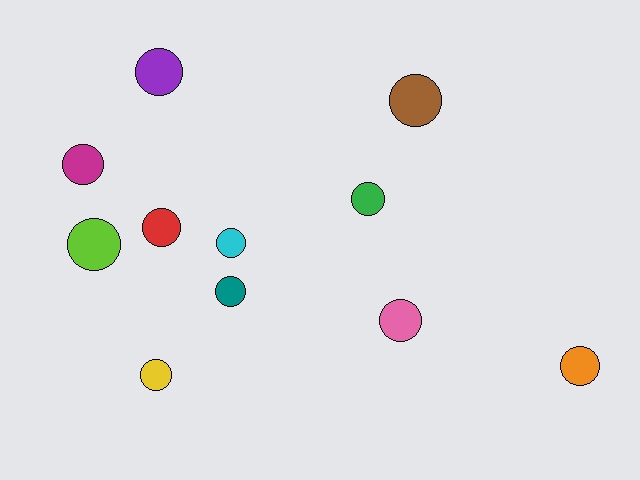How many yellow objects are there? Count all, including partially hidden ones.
There is 1 yellow object.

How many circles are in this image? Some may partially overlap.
There are 11 circles.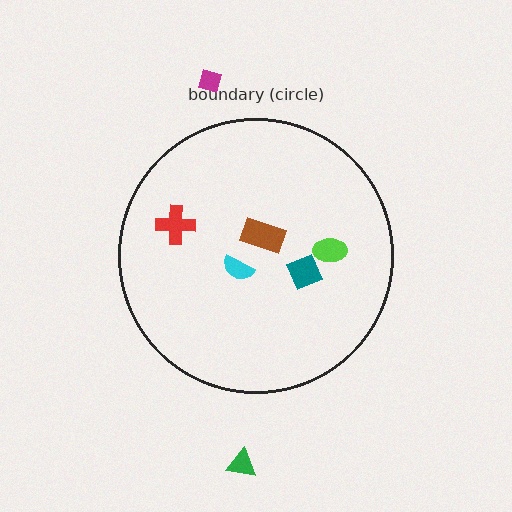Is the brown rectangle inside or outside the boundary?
Inside.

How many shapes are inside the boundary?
5 inside, 2 outside.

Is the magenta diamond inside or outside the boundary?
Outside.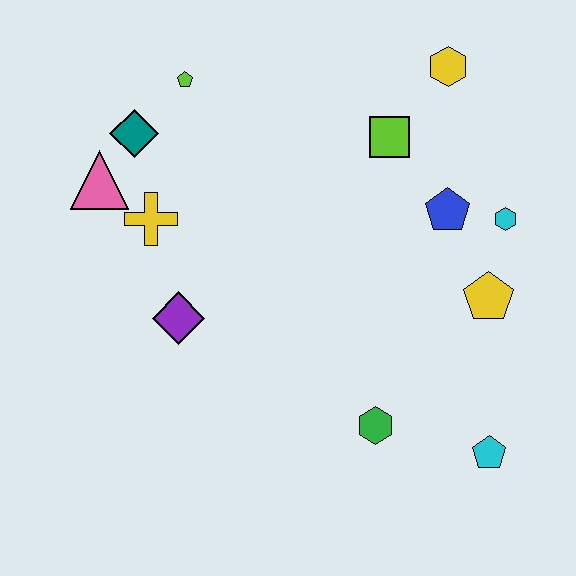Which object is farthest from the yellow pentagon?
The pink triangle is farthest from the yellow pentagon.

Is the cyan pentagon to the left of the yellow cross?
No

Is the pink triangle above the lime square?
No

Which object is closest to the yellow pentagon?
The cyan hexagon is closest to the yellow pentagon.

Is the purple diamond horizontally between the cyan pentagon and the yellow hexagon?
No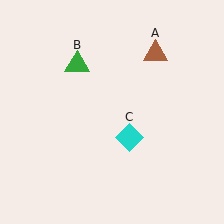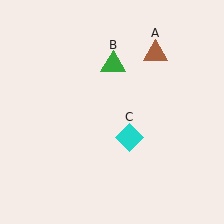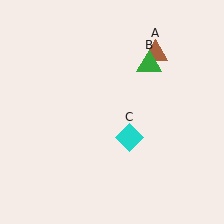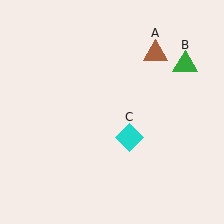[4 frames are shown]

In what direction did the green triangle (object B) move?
The green triangle (object B) moved right.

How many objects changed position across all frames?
1 object changed position: green triangle (object B).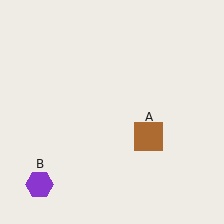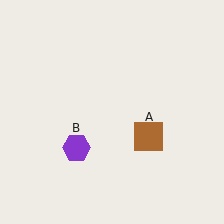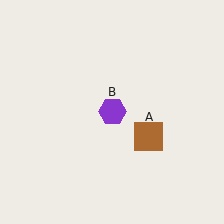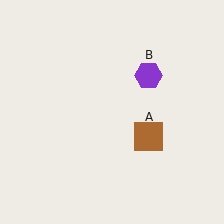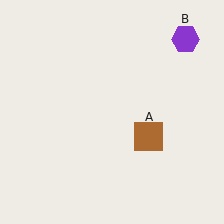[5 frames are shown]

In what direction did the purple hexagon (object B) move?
The purple hexagon (object B) moved up and to the right.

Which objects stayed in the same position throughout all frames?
Brown square (object A) remained stationary.